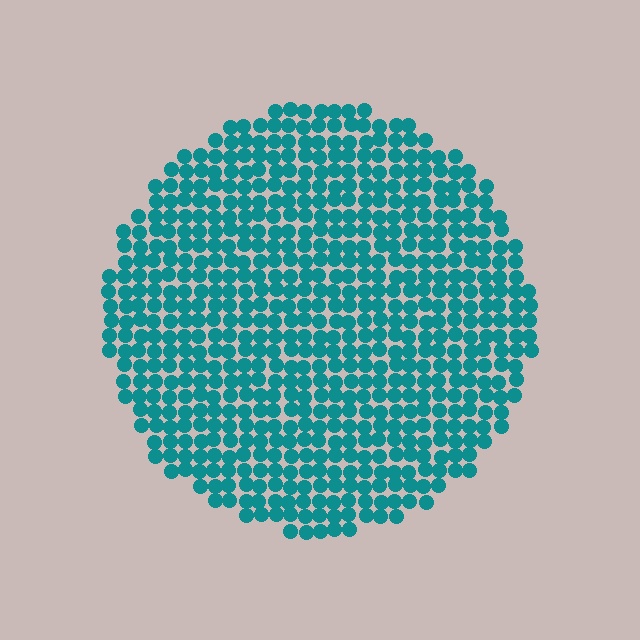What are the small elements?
The small elements are circles.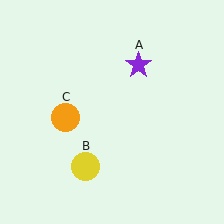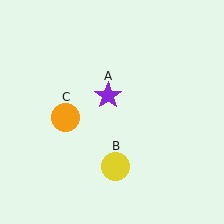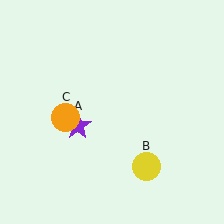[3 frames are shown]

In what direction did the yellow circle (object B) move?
The yellow circle (object B) moved right.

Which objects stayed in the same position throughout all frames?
Orange circle (object C) remained stationary.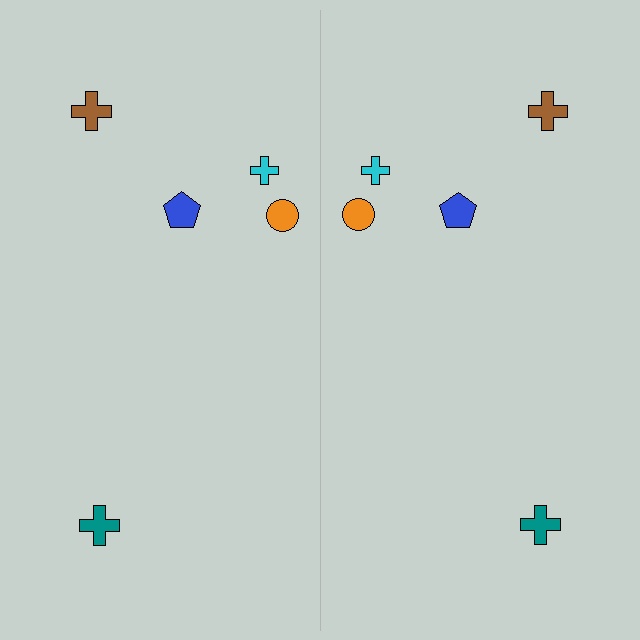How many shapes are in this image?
There are 10 shapes in this image.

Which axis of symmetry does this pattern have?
The pattern has a vertical axis of symmetry running through the center of the image.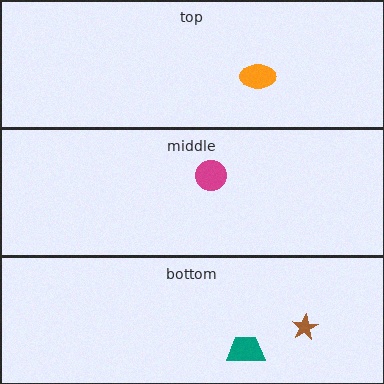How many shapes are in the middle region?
1.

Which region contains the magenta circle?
The middle region.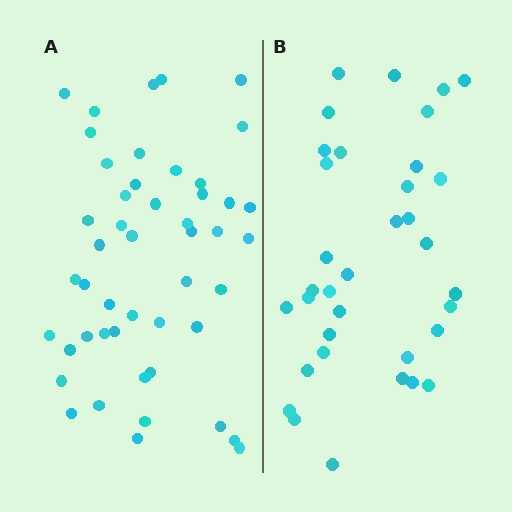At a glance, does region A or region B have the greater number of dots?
Region A (the left region) has more dots.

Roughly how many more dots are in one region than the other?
Region A has approximately 15 more dots than region B.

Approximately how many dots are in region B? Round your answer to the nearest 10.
About 40 dots. (The exact count is 35, which rounds to 40.)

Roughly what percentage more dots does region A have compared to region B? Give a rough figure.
About 35% more.